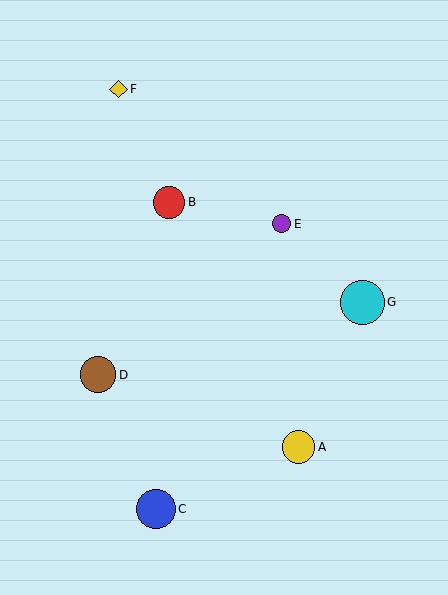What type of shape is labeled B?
Shape B is a red circle.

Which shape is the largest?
The cyan circle (labeled G) is the largest.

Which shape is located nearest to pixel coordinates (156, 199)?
The red circle (labeled B) at (169, 202) is nearest to that location.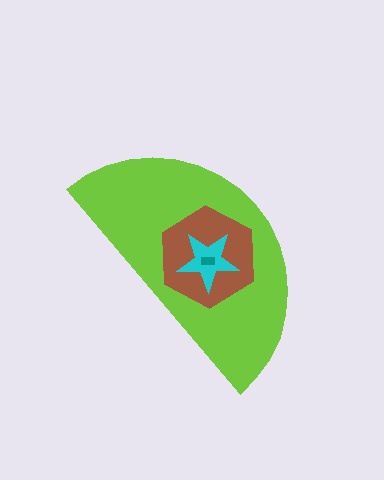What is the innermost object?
The teal rectangle.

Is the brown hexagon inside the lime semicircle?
Yes.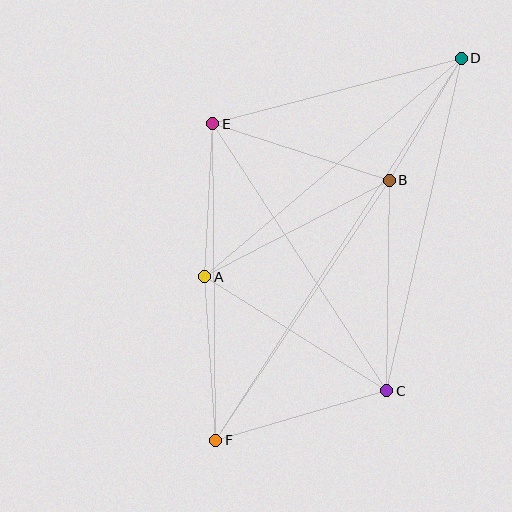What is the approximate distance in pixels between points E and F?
The distance between E and F is approximately 317 pixels.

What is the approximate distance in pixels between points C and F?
The distance between C and F is approximately 178 pixels.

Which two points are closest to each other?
Points B and D are closest to each other.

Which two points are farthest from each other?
Points D and F are farthest from each other.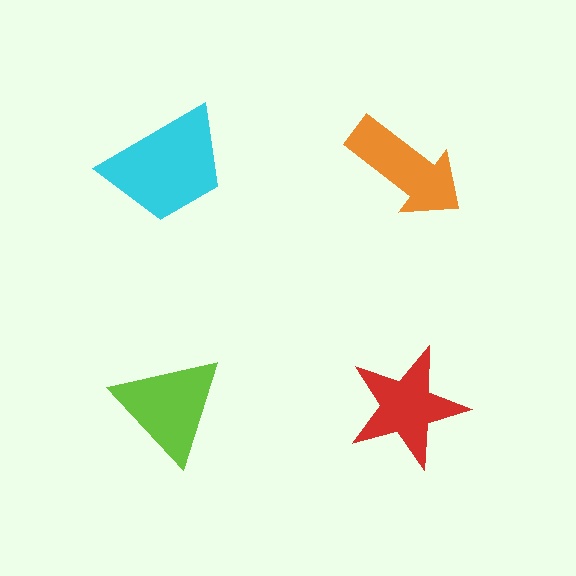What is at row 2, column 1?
A lime triangle.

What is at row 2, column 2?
A red star.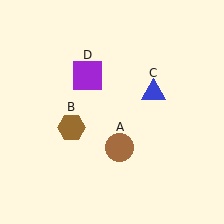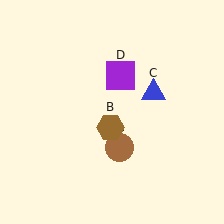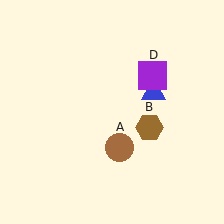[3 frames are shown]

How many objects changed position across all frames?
2 objects changed position: brown hexagon (object B), purple square (object D).